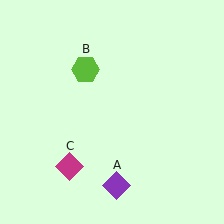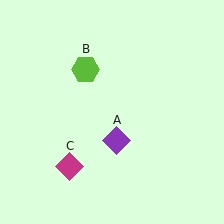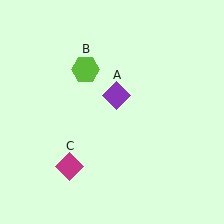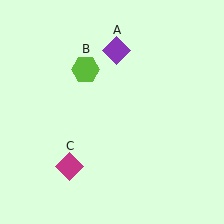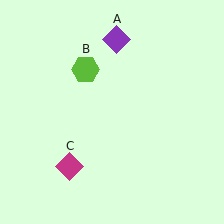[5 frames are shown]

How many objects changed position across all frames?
1 object changed position: purple diamond (object A).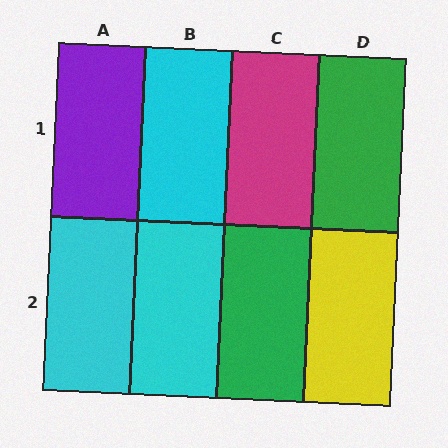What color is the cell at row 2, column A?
Cyan.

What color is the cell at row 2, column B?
Cyan.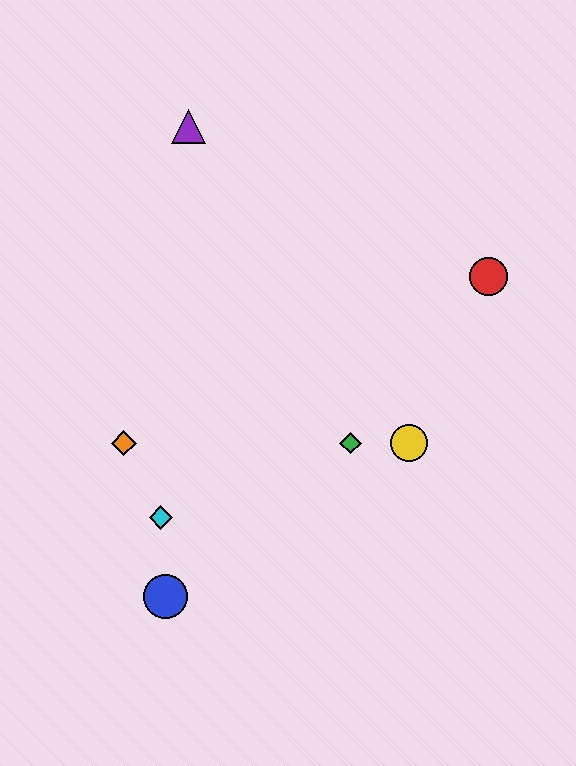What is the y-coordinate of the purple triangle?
The purple triangle is at y≈126.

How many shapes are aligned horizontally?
3 shapes (the green diamond, the yellow circle, the orange diamond) are aligned horizontally.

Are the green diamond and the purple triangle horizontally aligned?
No, the green diamond is at y≈443 and the purple triangle is at y≈126.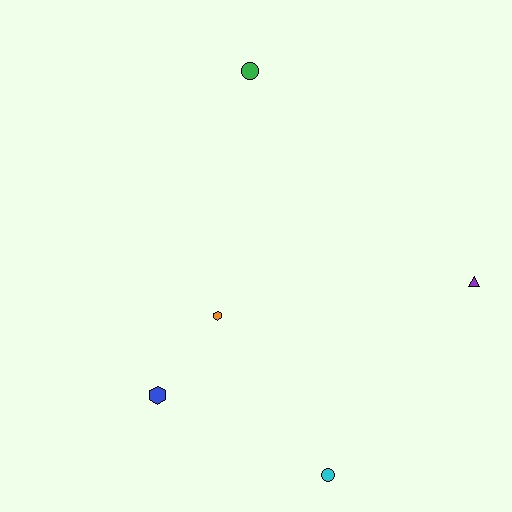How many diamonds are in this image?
There are no diamonds.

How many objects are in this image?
There are 5 objects.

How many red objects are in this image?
There are no red objects.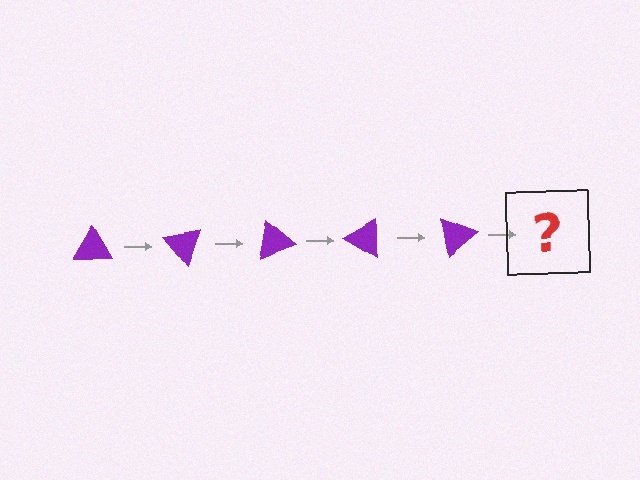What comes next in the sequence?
The next element should be a purple triangle rotated 250 degrees.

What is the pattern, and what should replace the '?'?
The pattern is that the triangle rotates 50 degrees each step. The '?' should be a purple triangle rotated 250 degrees.